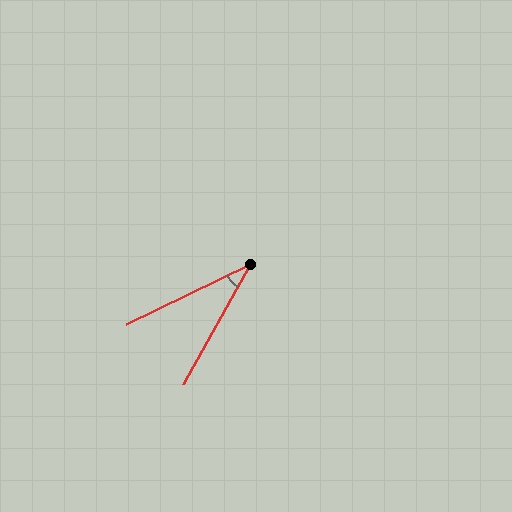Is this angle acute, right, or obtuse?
It is acute.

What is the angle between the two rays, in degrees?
Approximately 35 degrees.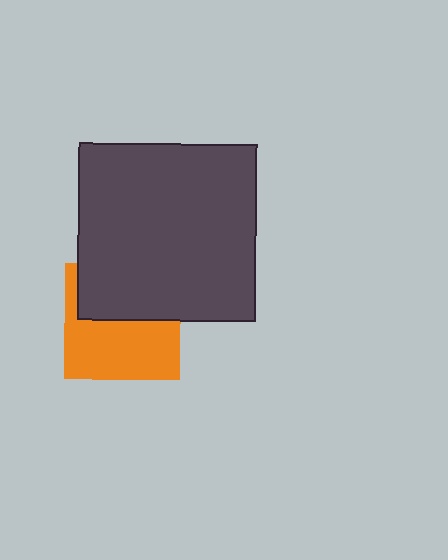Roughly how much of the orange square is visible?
About half of it is visible (roughly 57%).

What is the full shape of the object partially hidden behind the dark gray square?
The partially hidden object is an orange square.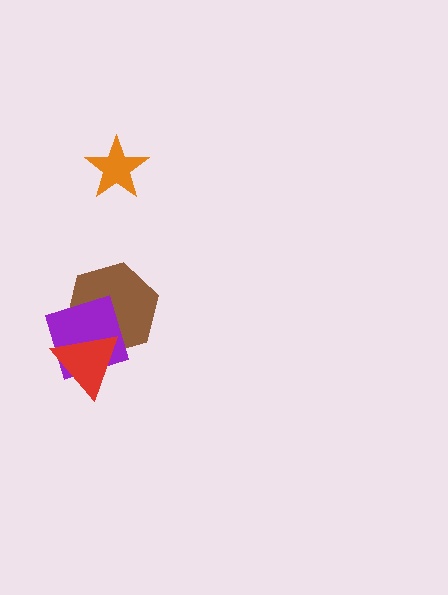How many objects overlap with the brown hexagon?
2 objects overlap with the brown hexagon.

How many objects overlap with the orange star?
0 objects overlap with the orange star.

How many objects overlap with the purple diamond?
2 objects overlap with the purple diamond.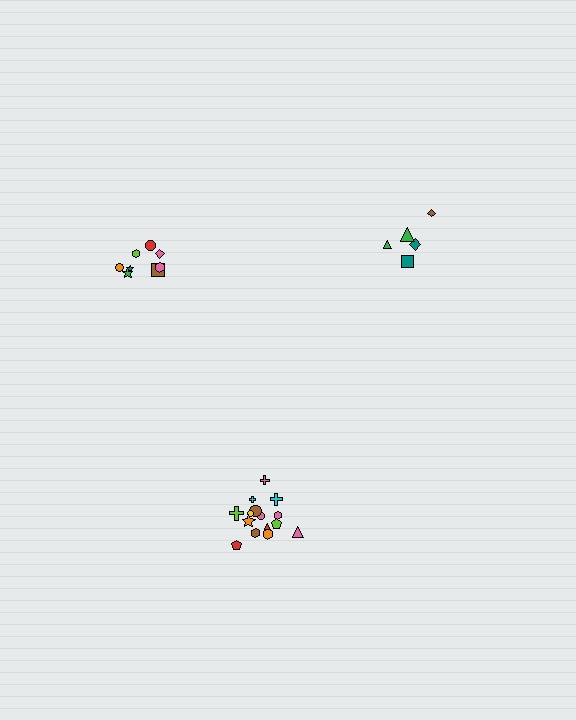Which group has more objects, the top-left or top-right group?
The top-left group.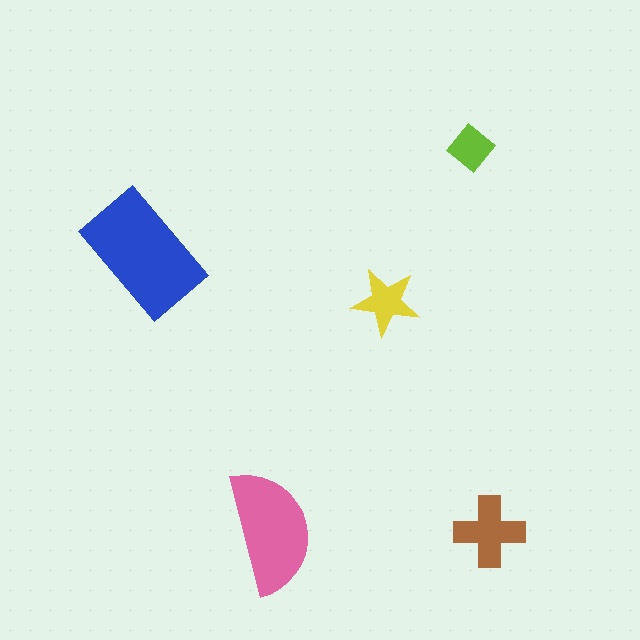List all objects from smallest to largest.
The lime diamond, the yellow star, the brown cross, the pink semicircle, the blue rectangle.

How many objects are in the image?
There are 5 objects in the image.